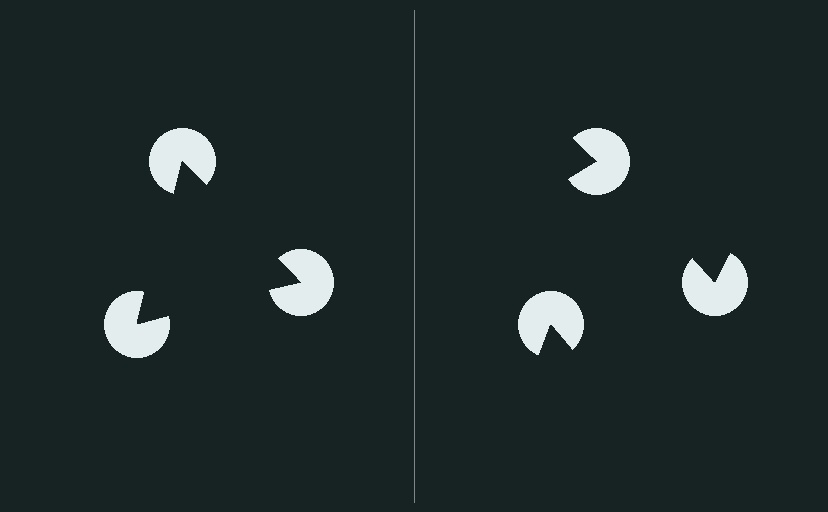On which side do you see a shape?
An illusory triangle appears on the left side. On the right side the wedge cuts are rotated, so no coherent shape forms.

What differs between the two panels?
The pac-man discs are positioned identically on both sides; only the wedge orientations differ. On the left they align to a triangle; on the right they are misaligned.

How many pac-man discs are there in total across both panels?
6 — 3 on each side.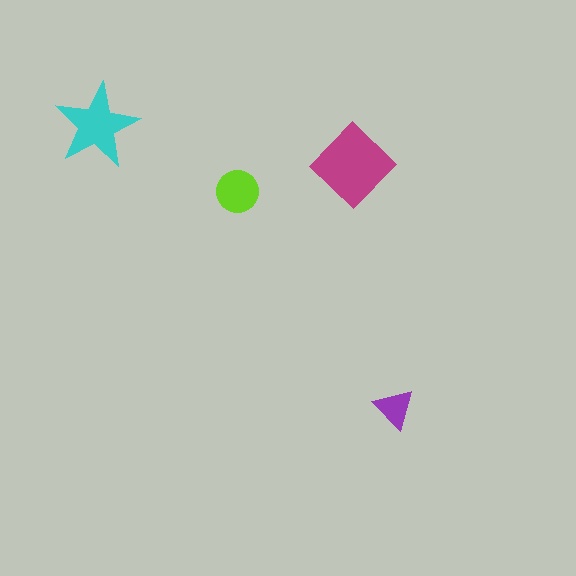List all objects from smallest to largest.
The purple triangle, the lime circle, the cyan star, the magenta diamond.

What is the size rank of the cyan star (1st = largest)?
2nd.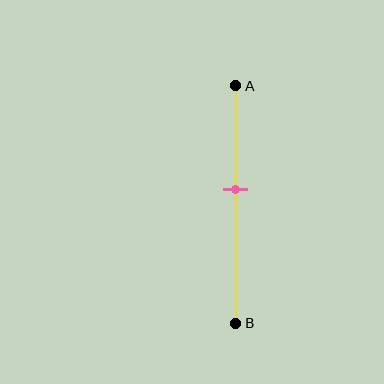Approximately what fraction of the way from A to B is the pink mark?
The pink mark is approximately 45% of the way from A to B.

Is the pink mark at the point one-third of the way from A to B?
No, the mark is at about 45% from A, not at the 33% one-third point.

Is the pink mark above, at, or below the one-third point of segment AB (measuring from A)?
The pink mark is below the one-third point of segment AB.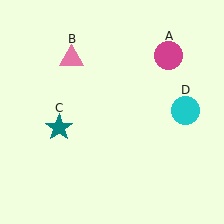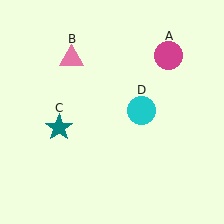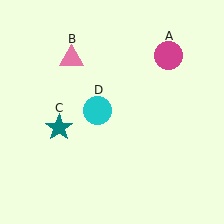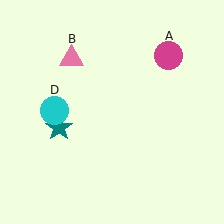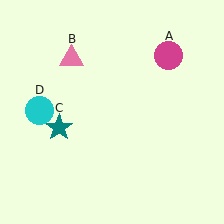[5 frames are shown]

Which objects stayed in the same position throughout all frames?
Magenta circle (object A) and pink triangle (object B) and teal star (object C) remained stationary.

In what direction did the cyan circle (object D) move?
The cyan circle (object D) moved left.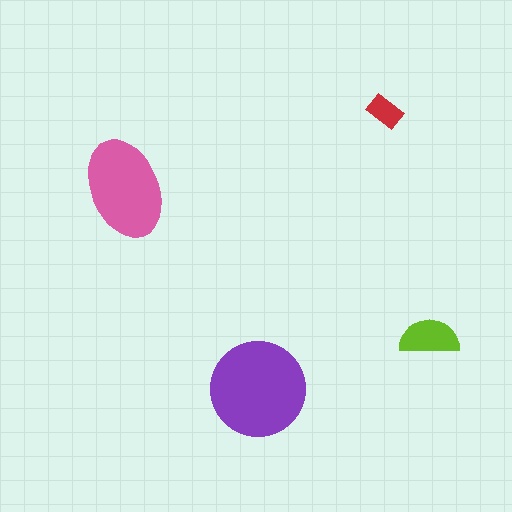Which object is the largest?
The purple circle.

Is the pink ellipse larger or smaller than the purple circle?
Smaller.